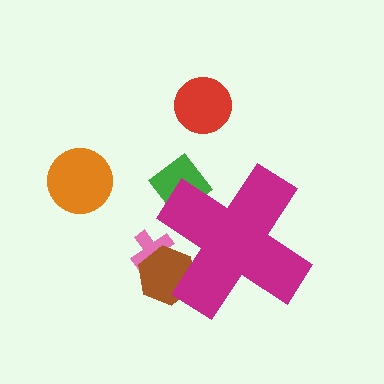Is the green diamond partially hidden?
Yes, the green diamond is partially hidden behind the magenta cross.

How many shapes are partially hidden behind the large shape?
3 shapes are partially hidden.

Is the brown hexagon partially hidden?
Yes, the brown hexagon is partially hidden behind the magenta cross.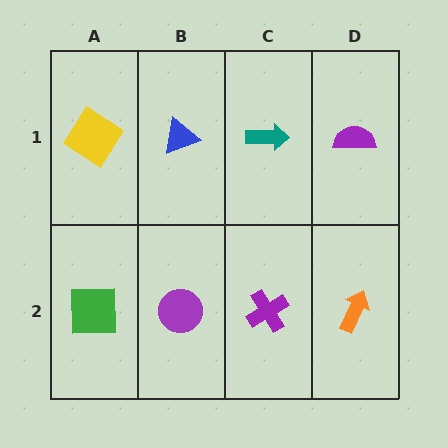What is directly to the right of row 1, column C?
A purple semicircle.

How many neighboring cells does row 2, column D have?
2.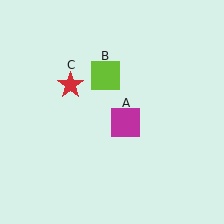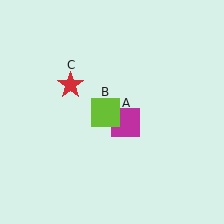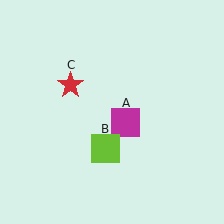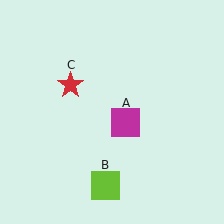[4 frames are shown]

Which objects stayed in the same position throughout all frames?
Magenta square (object A) and red star (object C) remained stationary.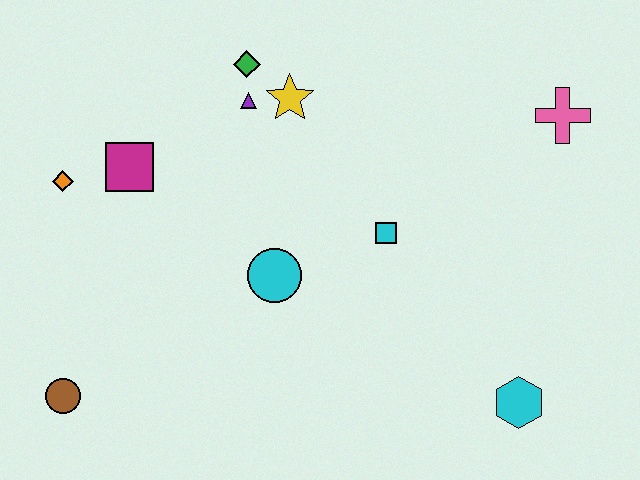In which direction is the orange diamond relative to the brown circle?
The orange diamond is above the brown circle.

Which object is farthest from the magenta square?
The cyan hexagon is farthest from the magenta square.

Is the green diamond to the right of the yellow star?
No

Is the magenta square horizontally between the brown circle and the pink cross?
Yes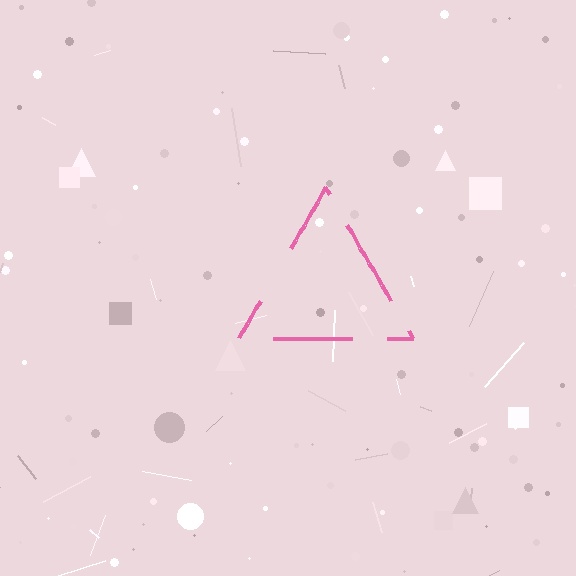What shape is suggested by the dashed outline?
The dashed outline suggests a triangle.